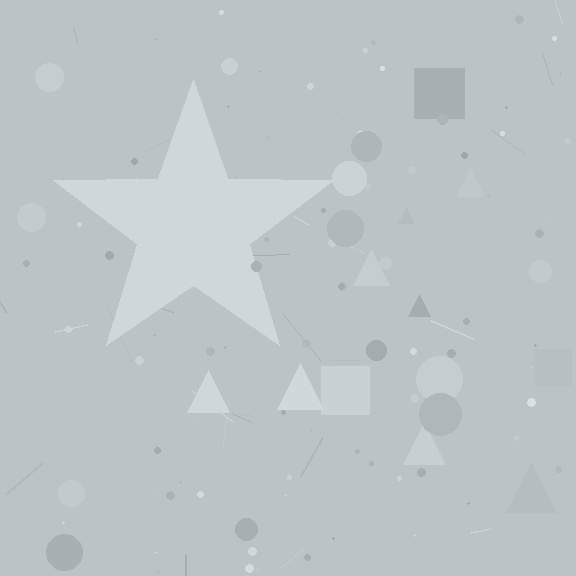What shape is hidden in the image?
A star is hidden in the image.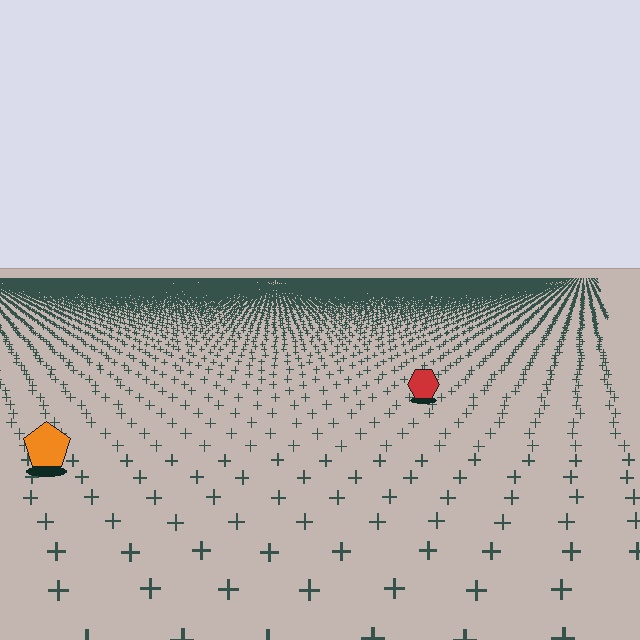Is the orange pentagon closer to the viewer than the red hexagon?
Yes. The orange pentagon is closer — you can tell from the texture gradient: the ground texture is coarser near it.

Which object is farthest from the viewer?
The red hexagon is farthest from the viewer. It appears smaller and the ground texture around it is denser.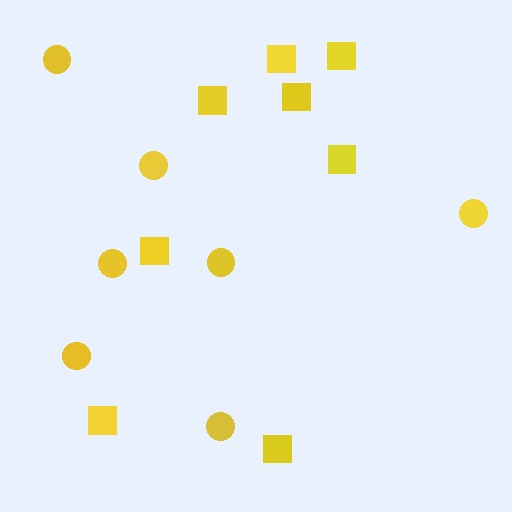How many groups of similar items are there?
There are 2 groups: one group of circles (7) and one group of squares (8).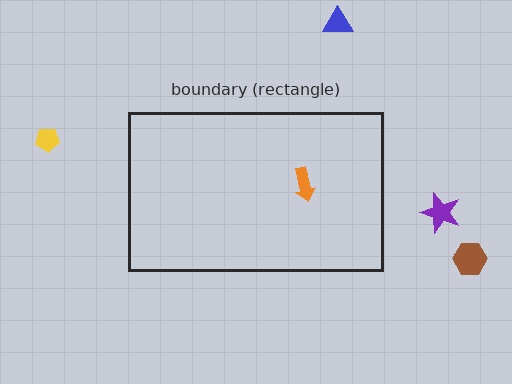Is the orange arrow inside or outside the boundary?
Inside.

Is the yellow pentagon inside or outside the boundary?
Outside.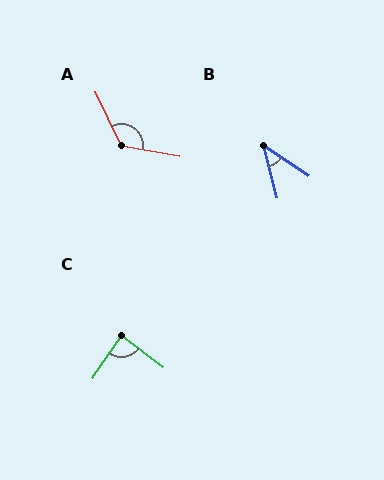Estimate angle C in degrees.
Approximately 87 degrees.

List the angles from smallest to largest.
B (42°), C (87°), A (126°).